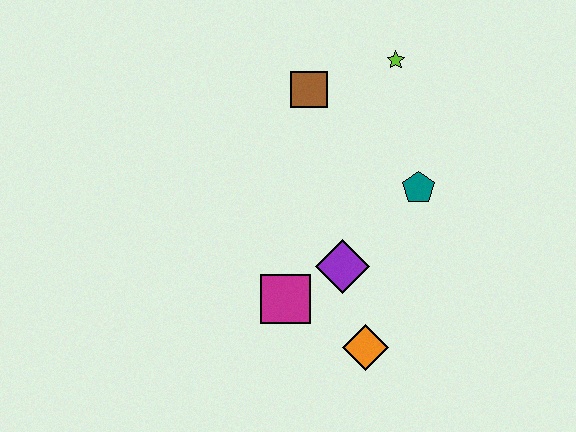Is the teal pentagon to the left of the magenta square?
No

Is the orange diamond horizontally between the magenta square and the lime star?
Yes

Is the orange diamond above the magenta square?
No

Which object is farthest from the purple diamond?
The lime star is farthest from the purple diamond.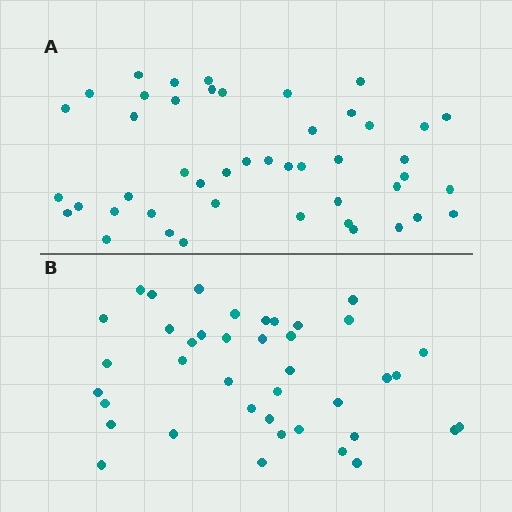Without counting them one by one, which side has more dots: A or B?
Region A (the top region) has more dots.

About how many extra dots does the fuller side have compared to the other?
Region A has about 6 more dots than region B.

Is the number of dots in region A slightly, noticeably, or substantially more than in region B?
Region A has only slightly more — the two regions are fairly close. The ratio is roughly 1.1 to 1.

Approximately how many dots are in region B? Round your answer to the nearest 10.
About 40 dots.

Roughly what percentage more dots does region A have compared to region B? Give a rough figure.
About 15% more.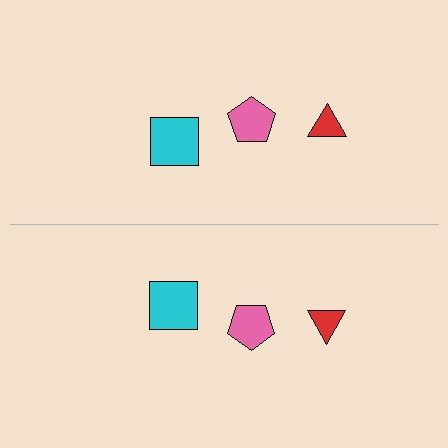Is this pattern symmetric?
Yes, this pattern has bilateral (reflection) symmetry.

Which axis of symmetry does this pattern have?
The pattern has a horizontal axis of symmetry running through the center of the image.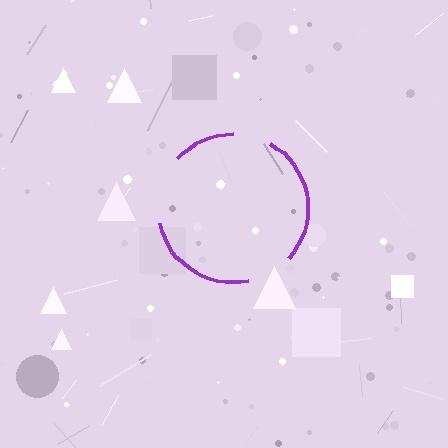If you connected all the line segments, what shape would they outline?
They would outline a circle.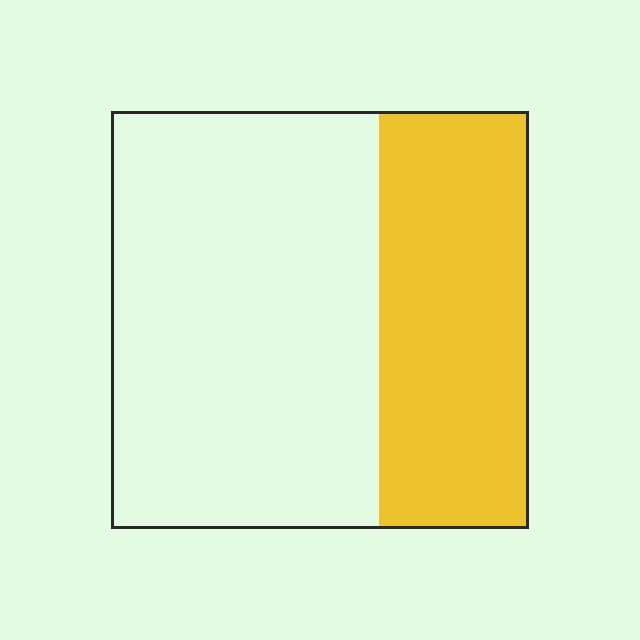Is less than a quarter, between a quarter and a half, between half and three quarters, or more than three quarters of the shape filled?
Between a quarter and a half.